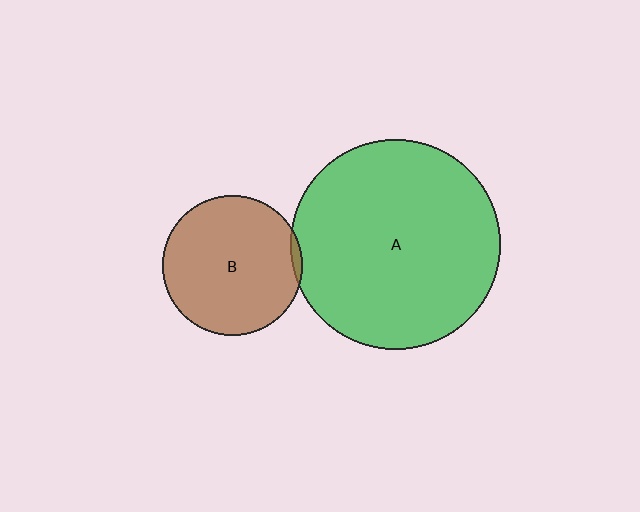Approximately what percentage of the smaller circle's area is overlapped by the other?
Approximately 5%.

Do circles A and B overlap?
Yes.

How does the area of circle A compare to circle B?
Approximately 2.2 times.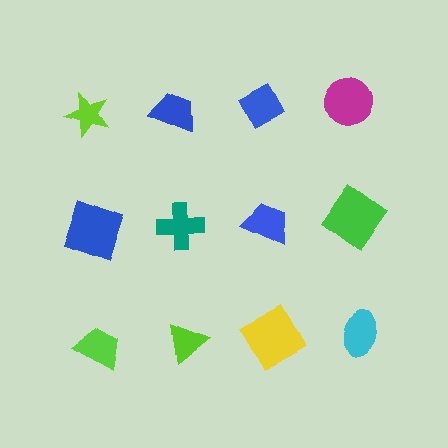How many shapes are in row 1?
4 shapes.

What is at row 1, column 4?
A magenta circle.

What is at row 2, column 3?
A blue trapezoid.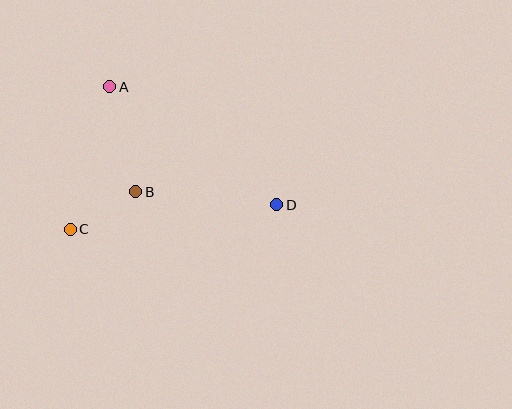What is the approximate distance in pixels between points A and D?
The distance between A and D is approximately 205 pixels.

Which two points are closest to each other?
Points B and C are closest to each other.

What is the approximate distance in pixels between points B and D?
The distance between B and D is approximately 142 pixels.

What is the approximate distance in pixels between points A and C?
The distance between A and C is approximately 148 pixels.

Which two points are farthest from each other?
Points C and D are farthest from each other.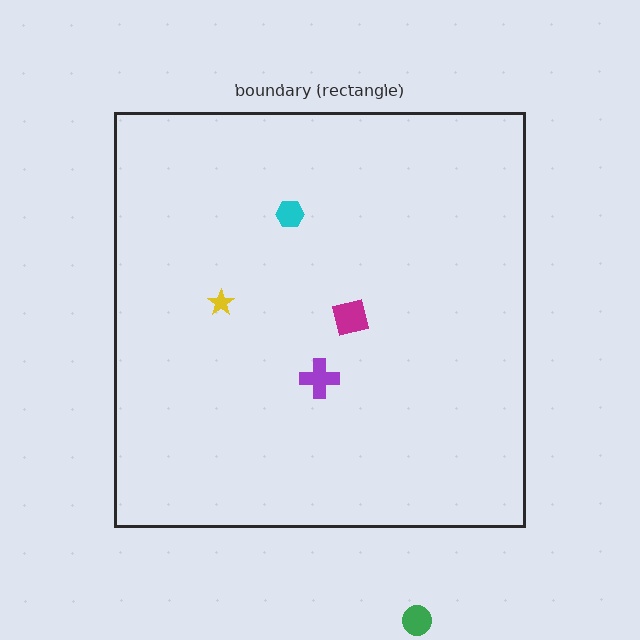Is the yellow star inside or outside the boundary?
Inside.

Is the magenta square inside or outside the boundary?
Inside.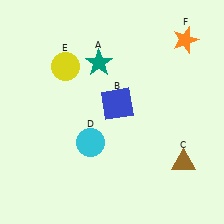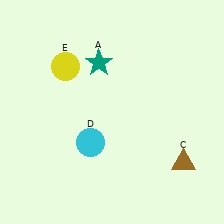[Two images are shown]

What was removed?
The blue square (B), the orange star (F) were removed in Image 2.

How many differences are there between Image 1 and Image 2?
There are 2 differences between the two images.